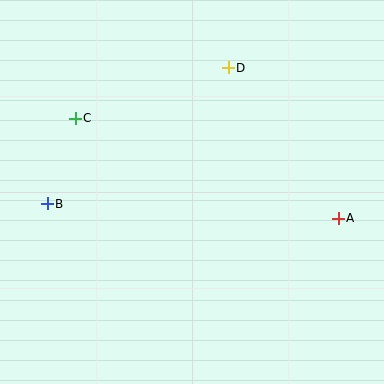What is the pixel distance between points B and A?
The distance between B and A is 291 pixels.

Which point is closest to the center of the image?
Point D at (228, 68) is closest to the center.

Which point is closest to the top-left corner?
Point C is closest to the top-left corner.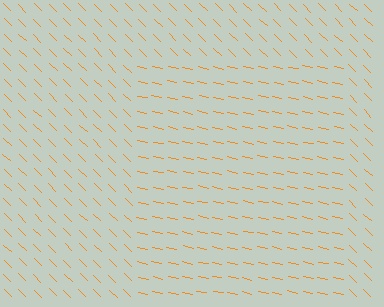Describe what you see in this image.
The image is filled with small orange line segments. A rectangle region in the image has lines oriented differently from the surrounding lines, creating a visible texture boundary.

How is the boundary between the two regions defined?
The boundary is defined purely by a change in line orientation (approximately 32 degrees difference). All lines are the same color and thickness.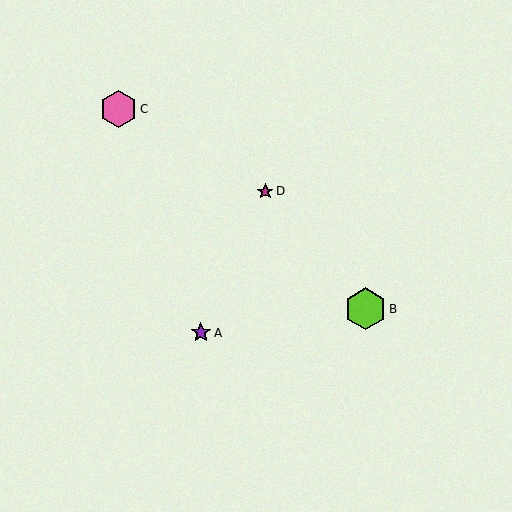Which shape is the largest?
The lime hexagon (labeled B) is the largest.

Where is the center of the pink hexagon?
The center of the pink hexagon is at (119, 109).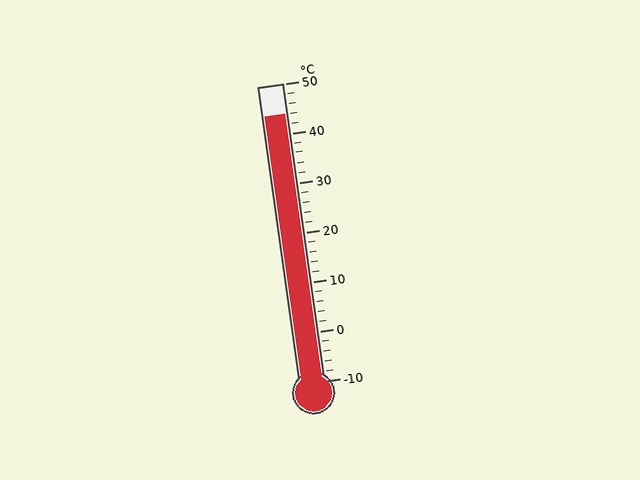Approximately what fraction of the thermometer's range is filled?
The thermometer is filled to approximately 90% of its range.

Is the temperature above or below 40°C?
The temperature is above 40°C.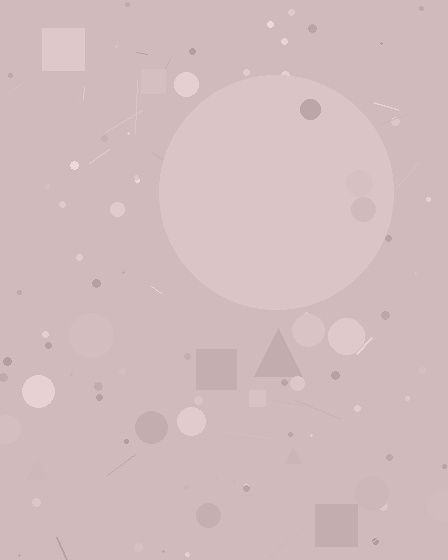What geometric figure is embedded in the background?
A circle is embedded in the background.